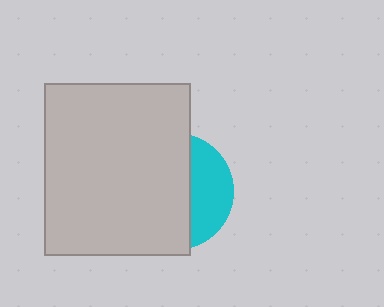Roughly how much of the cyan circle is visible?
A small part of it is visible (roughly 33%).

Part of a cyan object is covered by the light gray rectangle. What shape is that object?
It is a circle.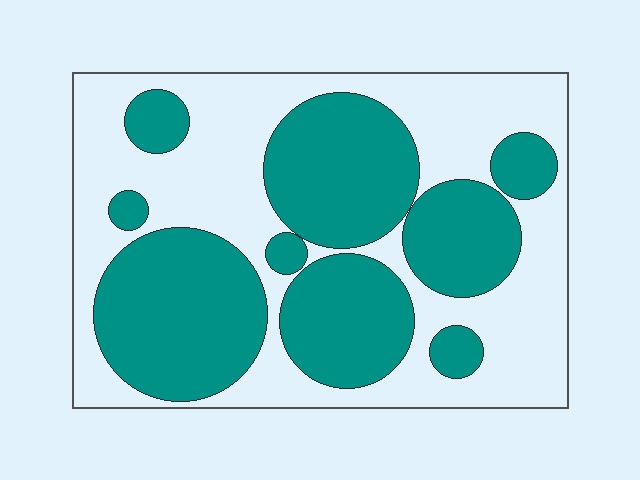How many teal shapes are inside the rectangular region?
9.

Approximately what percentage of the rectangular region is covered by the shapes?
Approximately 50%.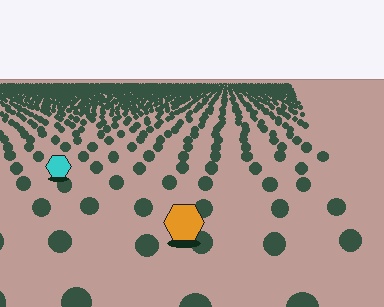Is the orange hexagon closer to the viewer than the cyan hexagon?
Yes. The orange hexagon is closer — you can tell from the texture gradient: the ground texture is coarser near it.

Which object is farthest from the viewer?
The cyan hexagon is farthest from the viewer. It appears smaller and the ground texture around it is denser.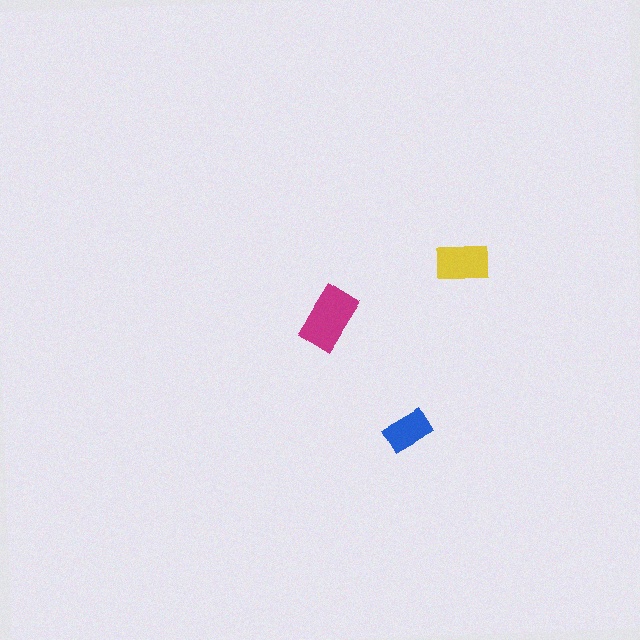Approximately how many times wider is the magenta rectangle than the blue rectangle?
About 1.5 times wider.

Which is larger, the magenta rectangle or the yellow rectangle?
The magenta one.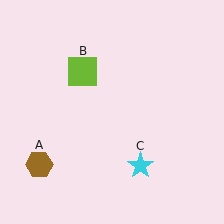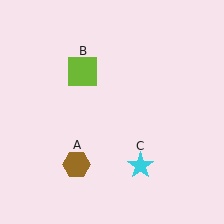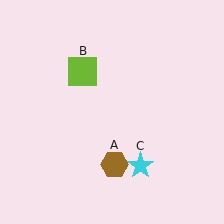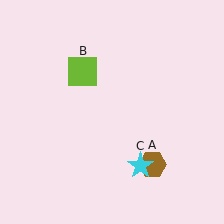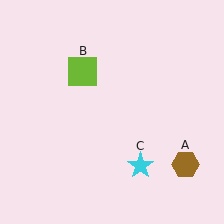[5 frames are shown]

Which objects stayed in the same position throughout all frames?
Lime square (object B) and cyan star (object C) remained stationary.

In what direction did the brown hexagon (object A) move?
The brown hexagon (object A) moved right.